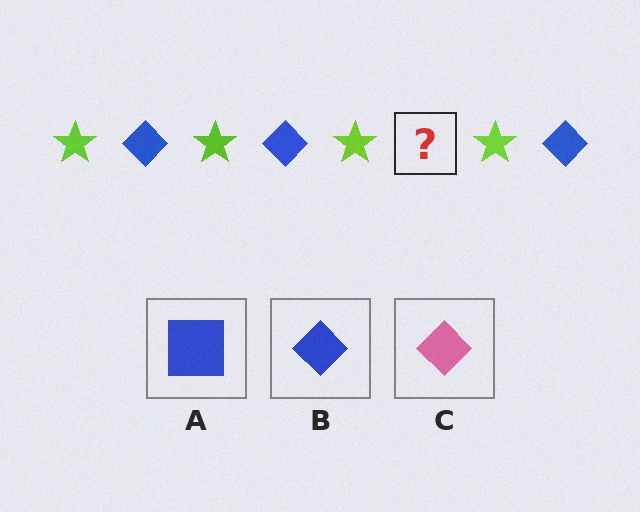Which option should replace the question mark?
Option B.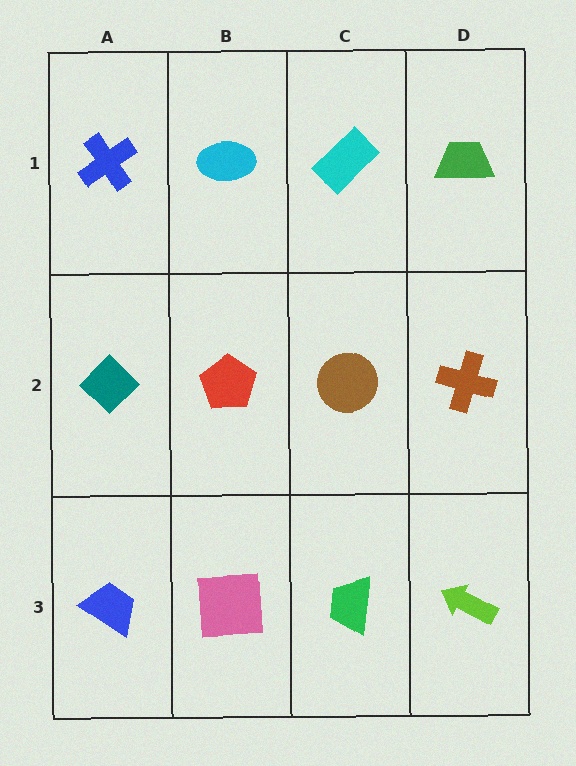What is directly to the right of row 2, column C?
A brown cross.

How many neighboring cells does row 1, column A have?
2.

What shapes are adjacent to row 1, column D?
A brown cross (row 2, column D), a cyan rectangle (row 1, column C).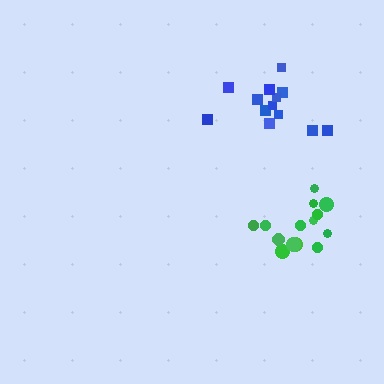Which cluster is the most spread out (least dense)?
Blue.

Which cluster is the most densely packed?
Green.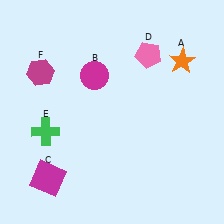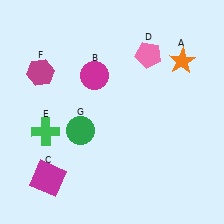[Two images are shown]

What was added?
A green circle (G) was added in Image 2.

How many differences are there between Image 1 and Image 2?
There is 1 difference between the two images.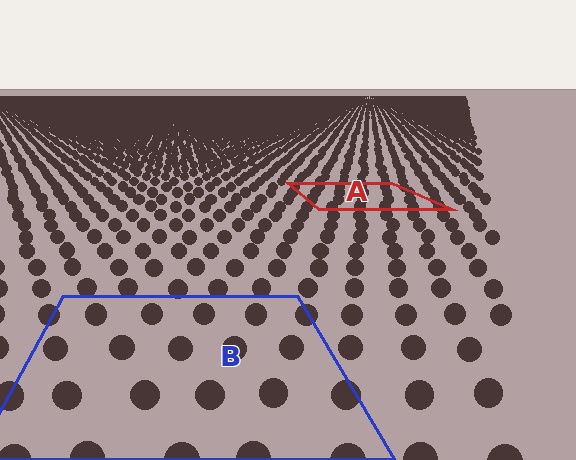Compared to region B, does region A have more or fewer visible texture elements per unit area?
Region A has more texture elements per unit area — they are packed more densely because it is farther away.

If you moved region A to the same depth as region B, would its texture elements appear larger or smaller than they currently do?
They would appear larger. At a closer depth, the same texture elements are projected at a bigger on-screen size.